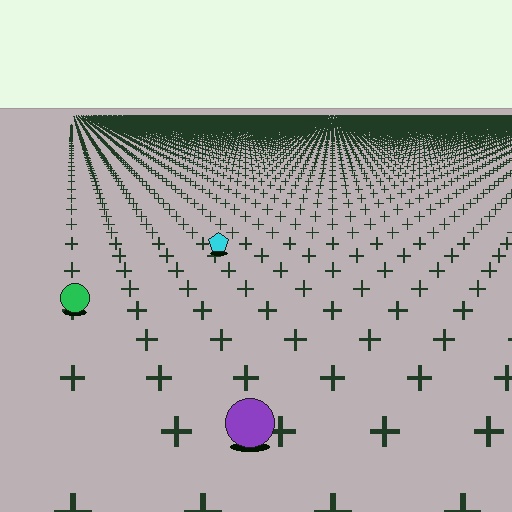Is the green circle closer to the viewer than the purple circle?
No. The purple circle is closer — you can tell from the texture gradient: the ground texture is coarser near it.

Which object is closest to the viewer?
The purple circle is closest. The texture marks near it are larger and more spread out.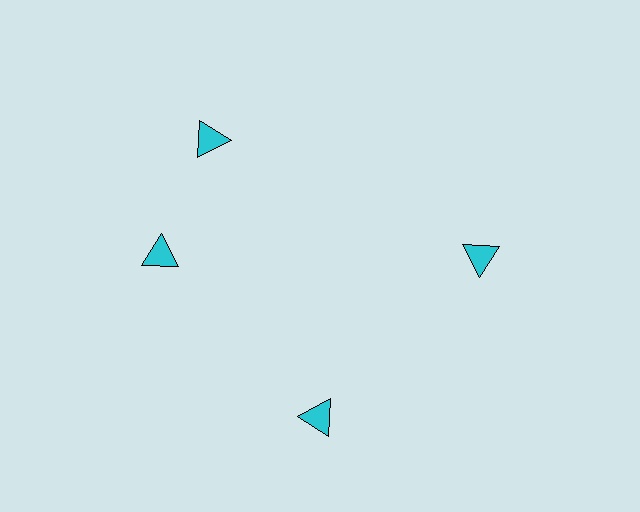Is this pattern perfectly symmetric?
No. The 4 cyan triangles are arranged in a ring, but one element near the 12 o'clock position is rotated out of alignment along the ring, breaking the 4-fold rotational symmetry.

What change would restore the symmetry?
The symmetry would be restored by rotating it back into even spacing with its neighbors so that all 4 triangles sit at equal angles and equal distance from the center.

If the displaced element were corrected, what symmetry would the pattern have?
It would have 4-fold rotational symmetry — the pattern would map onto itself every 90 degrees.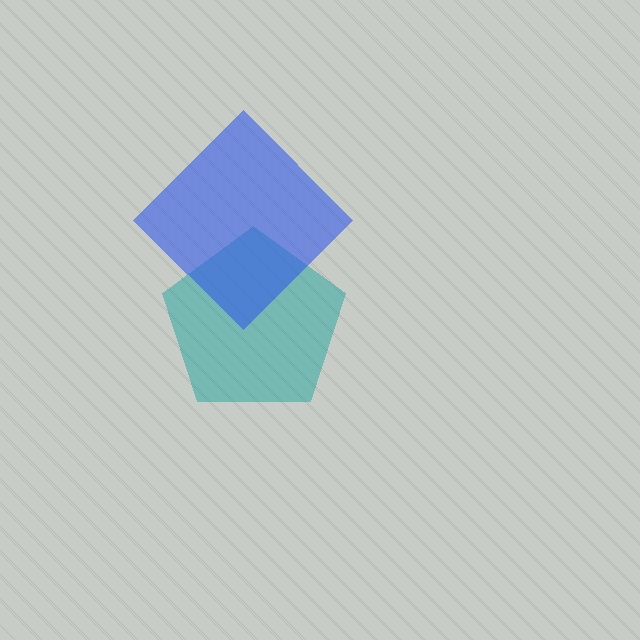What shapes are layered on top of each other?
The layered shapes are: a teal pentagon, a blue diamond.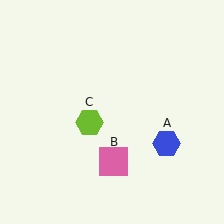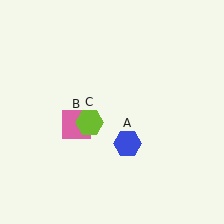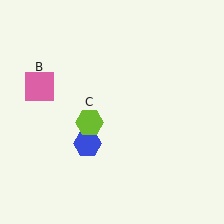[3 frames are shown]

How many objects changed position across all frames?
2 objects changed position: blue hexagon (object A), pink square (object B).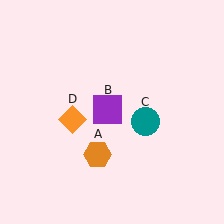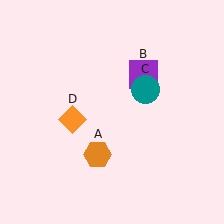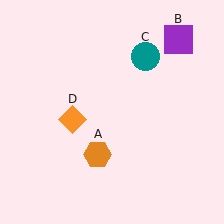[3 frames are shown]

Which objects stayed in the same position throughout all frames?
Orange hexagon (object A) and orange diamond (object D) remained stationary.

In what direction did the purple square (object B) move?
The purple square (object B) moved up and to the right.